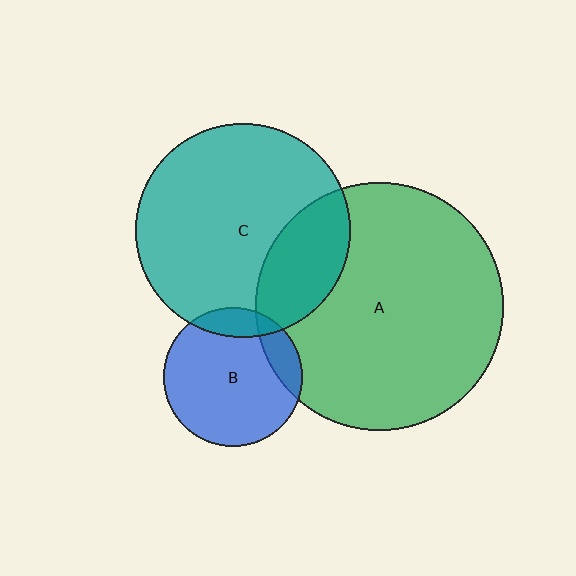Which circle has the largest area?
Circle A (green).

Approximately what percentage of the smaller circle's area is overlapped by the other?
Approximately 15%.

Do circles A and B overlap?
Yes.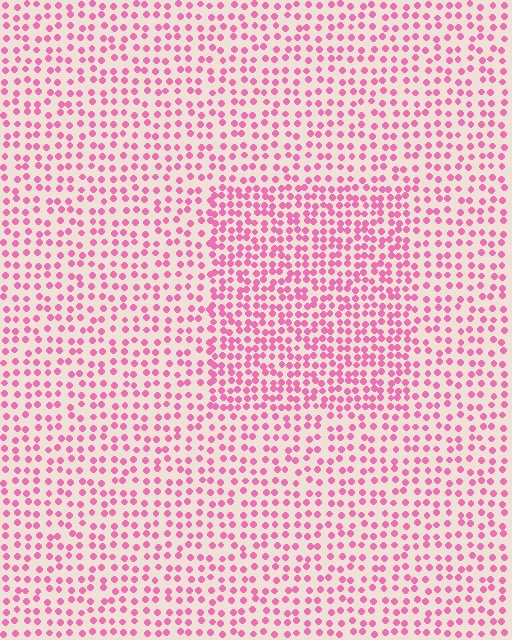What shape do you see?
I see a rectangle.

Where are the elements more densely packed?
The elements are more densely packed inside the rectangle boundary.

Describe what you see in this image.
The image contains small pink elements arranged at two different densities. A rectangle-shaped region is visible where the elements are more densely packed than the surrounding area.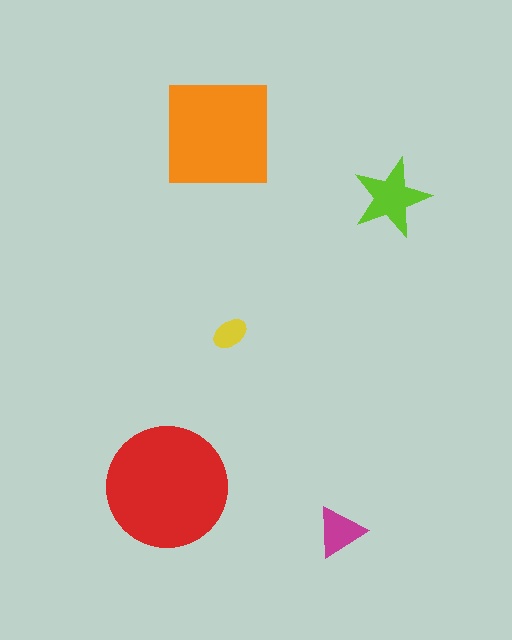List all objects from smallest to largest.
The yellow ellipse, the magenta triangle, the lime star, the orange square, the red circle.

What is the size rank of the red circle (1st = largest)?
1st.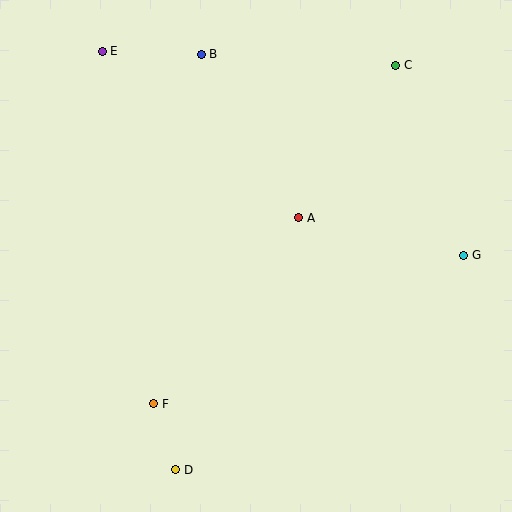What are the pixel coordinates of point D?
Point D is at (176, 470).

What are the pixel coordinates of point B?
Point B is at (201, 54).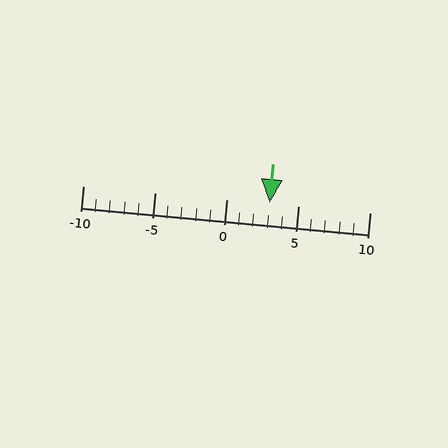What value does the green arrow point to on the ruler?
The green arrow points to approximately 3.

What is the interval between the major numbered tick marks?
The major tick marks are spaced 5 units apart.